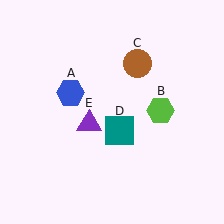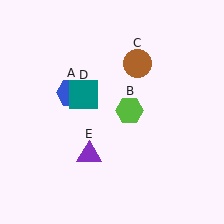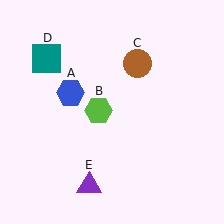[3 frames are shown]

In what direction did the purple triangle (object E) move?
The purple triangle (object E) moved down.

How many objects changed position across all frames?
3 objects changed position: lime hexagon (object B), teal square (object D), purple triangle (object E).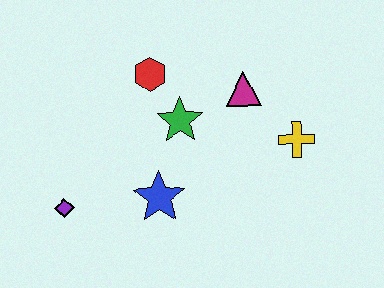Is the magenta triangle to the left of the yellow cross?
Yes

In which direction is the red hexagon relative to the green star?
The red hexagon is above the green star.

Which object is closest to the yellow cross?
The magenta triangle is closest to the yellow cross.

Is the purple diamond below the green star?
Yes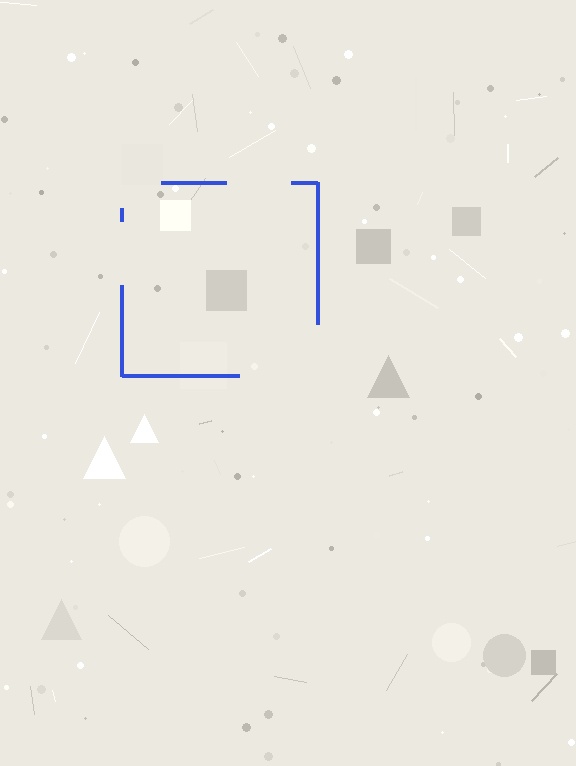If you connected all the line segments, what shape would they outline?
They would outline a square.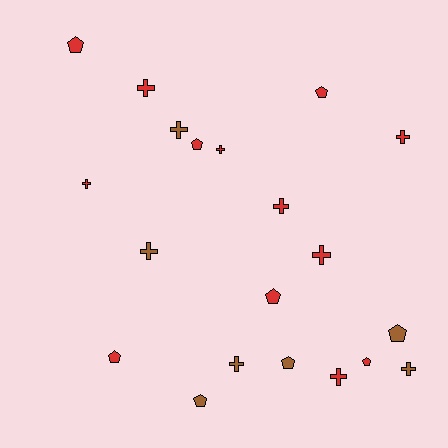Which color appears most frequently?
Red, with 13 objects.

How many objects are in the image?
There are 20 objects.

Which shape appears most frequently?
Cross, with 11 objects.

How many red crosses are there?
There are 7 red crosses.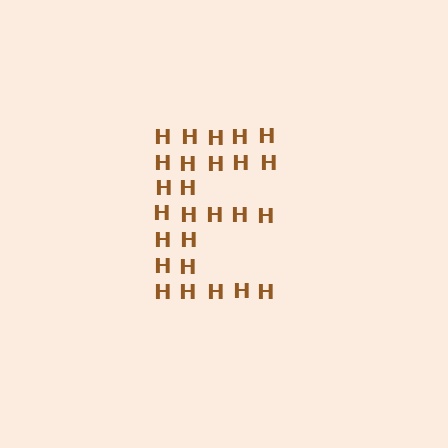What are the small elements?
The small elements are letter H's.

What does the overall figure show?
The overall figure shows the letter E.